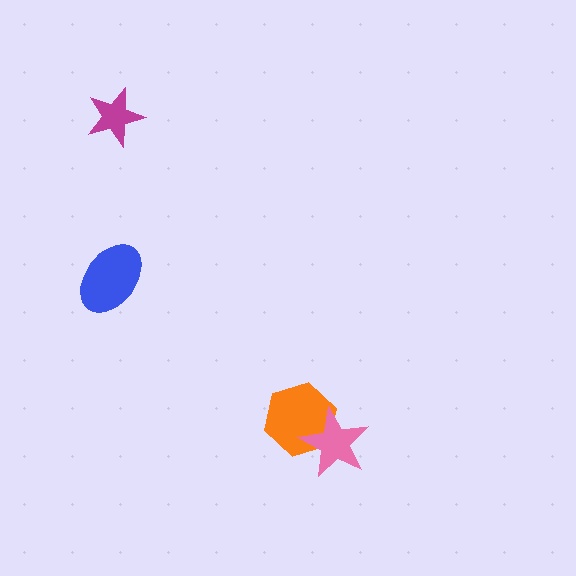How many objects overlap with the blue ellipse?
0 objects overlap with the blue ellipse.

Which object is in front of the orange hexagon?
The pink star is in front of the orange hexagon.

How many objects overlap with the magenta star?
0 objects overlap with the magenta star.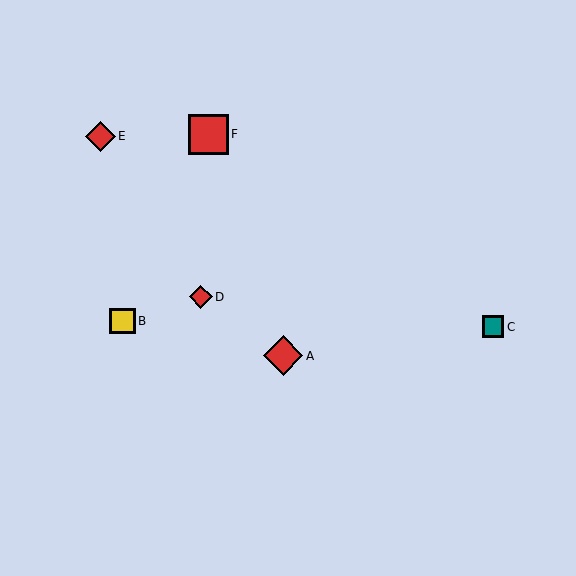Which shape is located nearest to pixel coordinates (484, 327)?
The teal square (labeled C) at (493, 327) is nearest to that location.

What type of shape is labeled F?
Shape F is a red square.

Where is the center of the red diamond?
The center of the red diamond is at (100, 136).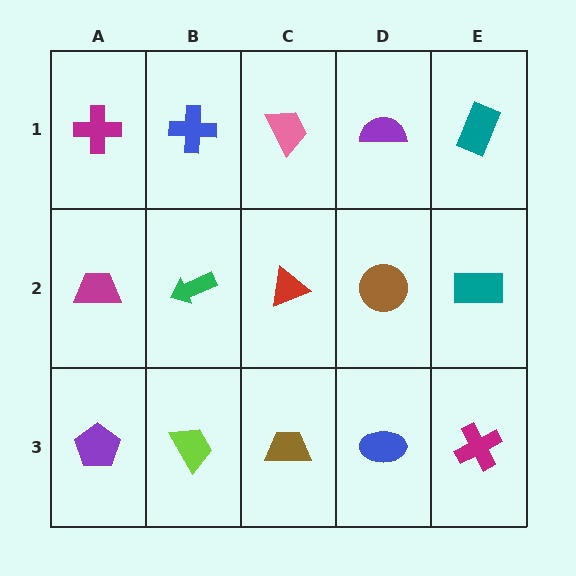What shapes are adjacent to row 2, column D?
A purple semicircle (row 1, column D), a blue ellipse (row 3, column D), a red triangle (row 2, column C), a teal rectangle (row 2, column E).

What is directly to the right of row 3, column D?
A magenta cross.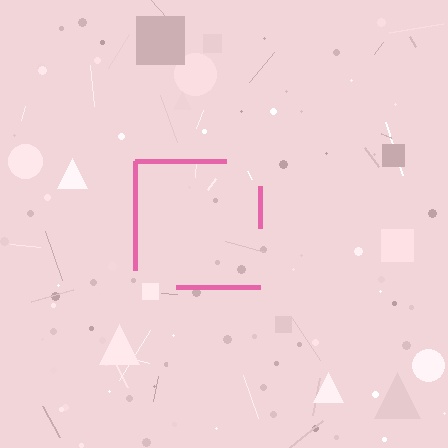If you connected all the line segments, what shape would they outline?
They would outline a square.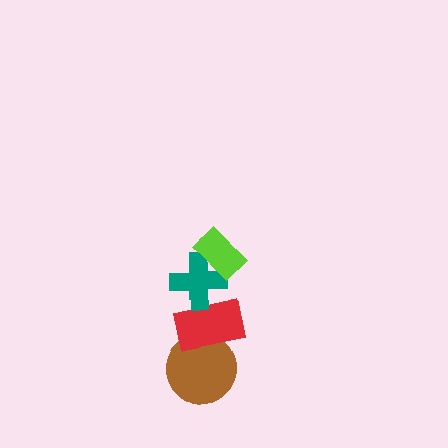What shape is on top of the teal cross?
The lime rectangle is on top of the teal cross.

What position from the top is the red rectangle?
The red rectangle is 3rd from the top.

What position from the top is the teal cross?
The teal cross is 2nd from the top.